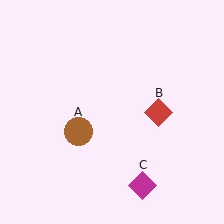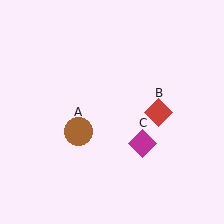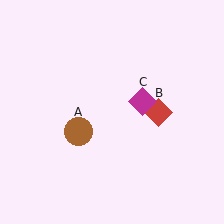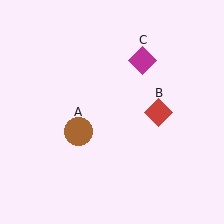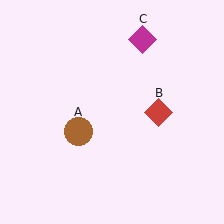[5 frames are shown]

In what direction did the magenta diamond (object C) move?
The magenta diamond (object C) moved up.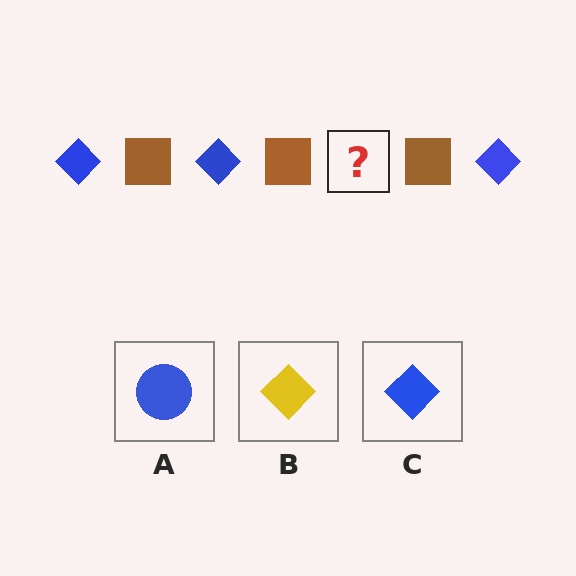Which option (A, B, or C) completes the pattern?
C.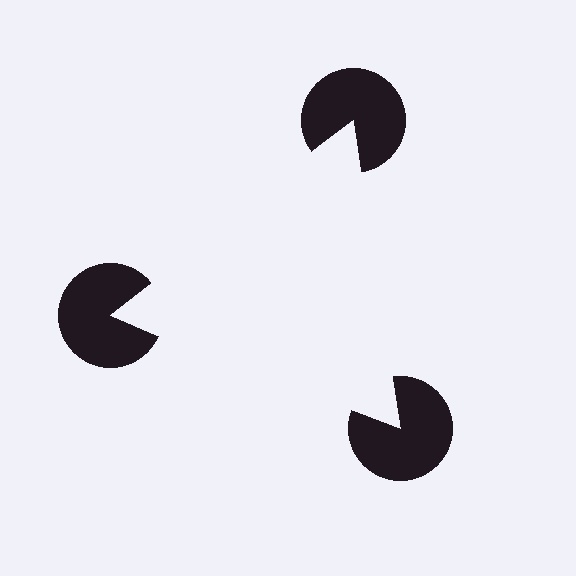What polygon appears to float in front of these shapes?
An illusory triangle — its edges are inferred from the aligned wedge cuts in the pac-man discs, not physically drawn.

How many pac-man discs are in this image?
There are 3 — one at each vertex of the illusory triangle.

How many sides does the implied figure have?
3 sides.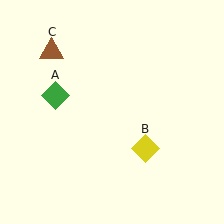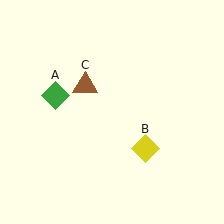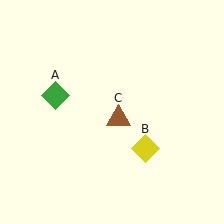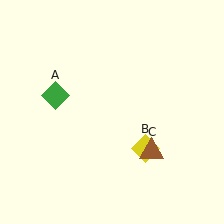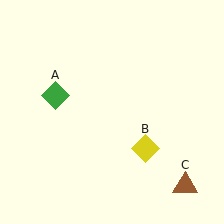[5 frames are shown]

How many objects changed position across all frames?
1 object changed position: brown triangle (object C).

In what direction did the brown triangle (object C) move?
The brown triangle (object C) moved down and to the right.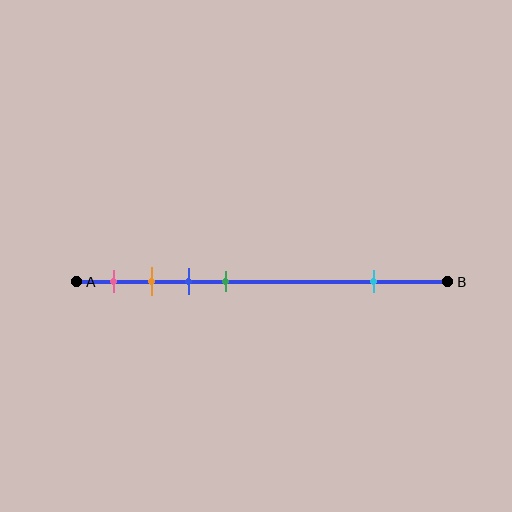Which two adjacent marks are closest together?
The orange and blue marks are the closest adjacent pair.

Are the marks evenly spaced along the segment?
No, the marks are not evenly spaced.